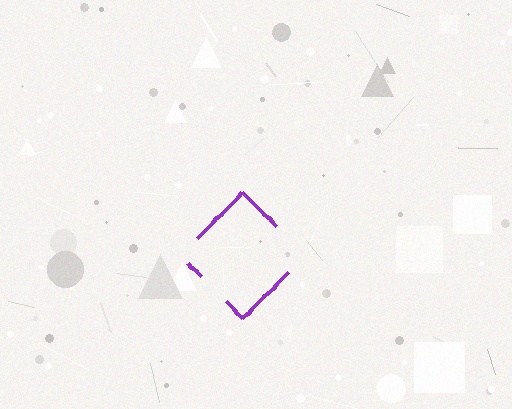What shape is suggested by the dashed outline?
The dashed outline suggests a diamond.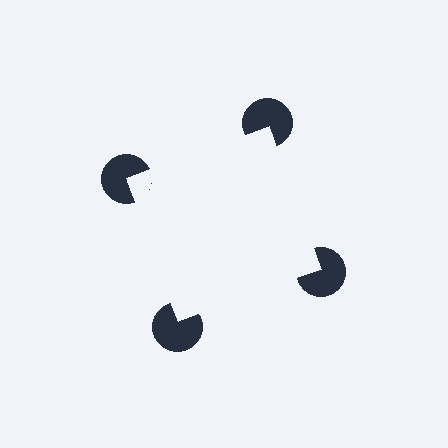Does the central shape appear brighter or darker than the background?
It typically appears slightly brighter than the background, even though no actual brightness change is drawn.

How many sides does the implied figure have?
4 sides.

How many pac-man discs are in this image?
There are 4 — one at each vertex of the illusory square.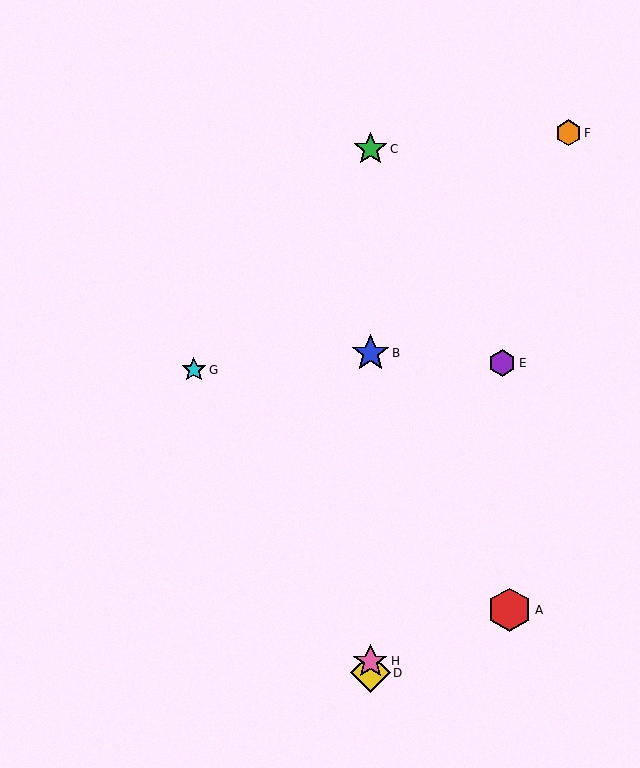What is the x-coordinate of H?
Object H is at x≈370.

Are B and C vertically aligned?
Yes, both are at x≈370.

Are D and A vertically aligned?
No, D is at x≈370 and A is at x≈510.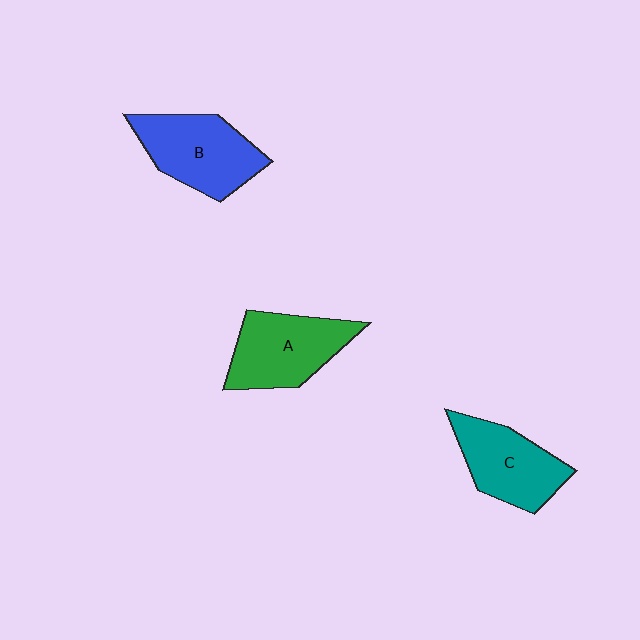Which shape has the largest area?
Shape B (blue).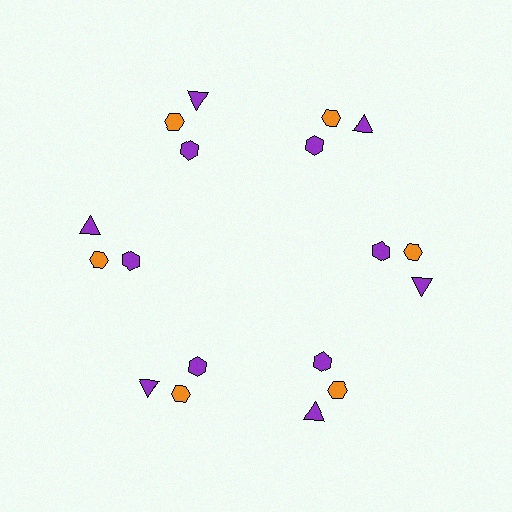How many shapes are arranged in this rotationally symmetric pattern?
There are 18 shapes, arranged in 6 groups of 3.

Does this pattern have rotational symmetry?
Yes, this pattern has 6-fold rotational symmetry. It looks the same after rotating 60 degrees around the center.